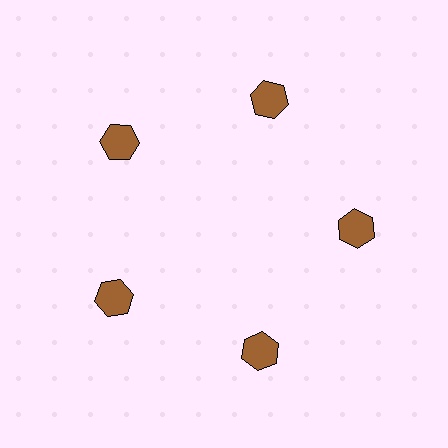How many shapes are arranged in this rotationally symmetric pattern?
There are 5 shapes, arranged in 5 groups of 1.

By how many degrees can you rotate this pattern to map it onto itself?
The pattern maps onto itself every 72 degrees of rotation.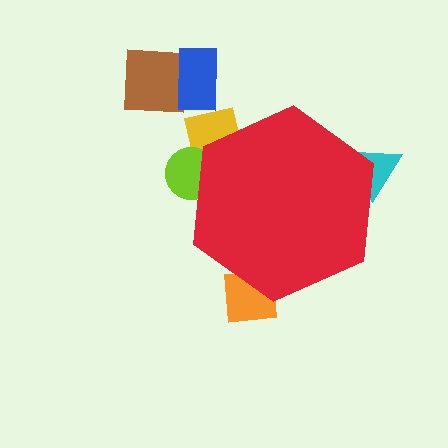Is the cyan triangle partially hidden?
Yes, the cyan triangle is partially hidden behind the red hexagon.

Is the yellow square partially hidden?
Yes, the yellow square is partially hidden behind the red hexagon.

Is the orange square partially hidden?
Yes, the orange square is partially hidden behind the red hexagon.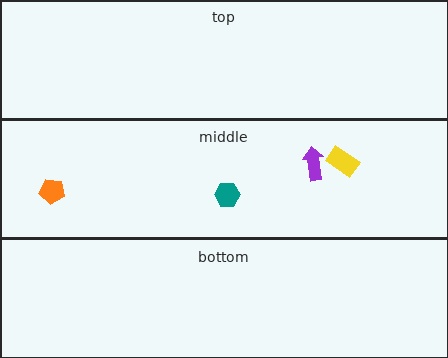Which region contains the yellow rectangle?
The middle region.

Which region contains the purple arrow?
The middle region.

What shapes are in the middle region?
The yellow rectangle, the teal hexagon, the purple arrow, the orange pentagon.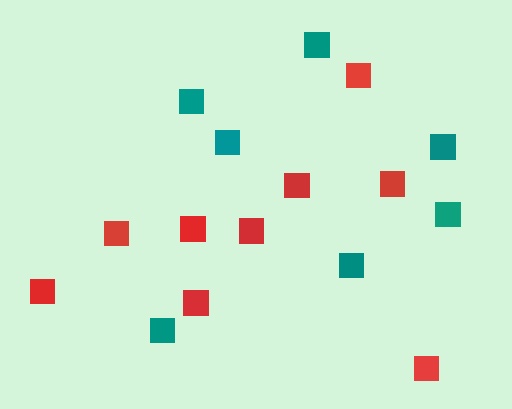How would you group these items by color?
There are 2 groups: one group of teal squares (7) and one group of red squares (9).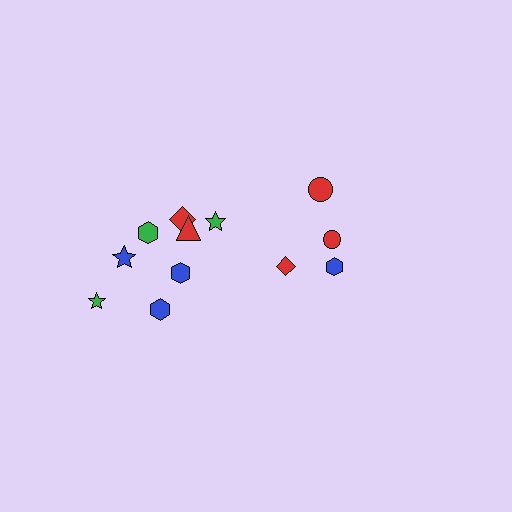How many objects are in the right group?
There are 4 objects.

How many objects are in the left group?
There are 8 objects.